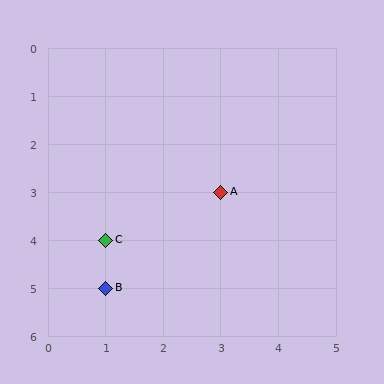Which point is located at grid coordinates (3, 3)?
Point A is at (3, 3).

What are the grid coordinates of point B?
Point B is at grid coordinates (1, 5).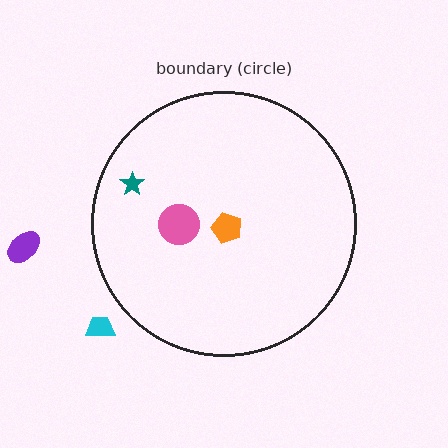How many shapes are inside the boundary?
3 inside, 2 outside.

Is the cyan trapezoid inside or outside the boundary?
Outside.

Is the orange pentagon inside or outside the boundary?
Inside.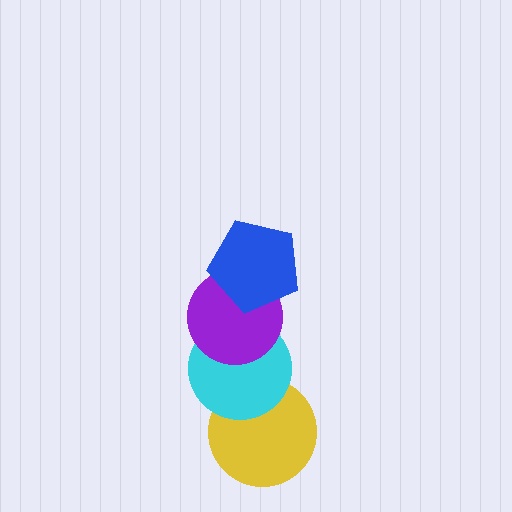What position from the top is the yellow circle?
The yellow circle is 4th from the top.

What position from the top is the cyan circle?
The cyan circle is 3rd from the top.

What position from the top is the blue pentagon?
The blue pentagon is 1st from the top.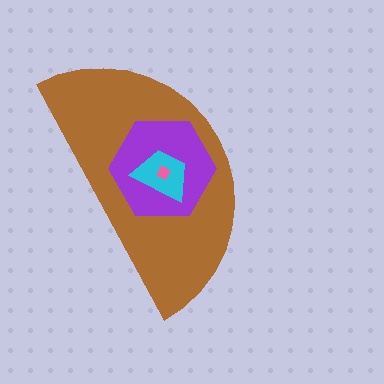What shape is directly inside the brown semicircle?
The purple hexagon.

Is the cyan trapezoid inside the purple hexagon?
Yes.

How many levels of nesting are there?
4.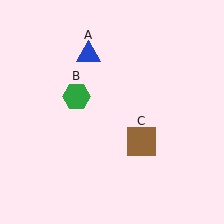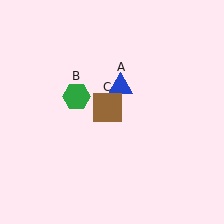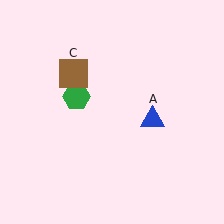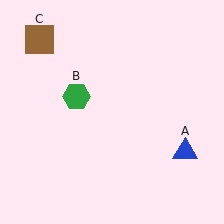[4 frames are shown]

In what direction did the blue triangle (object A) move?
The blue triangle (object A) moved down and to the right.